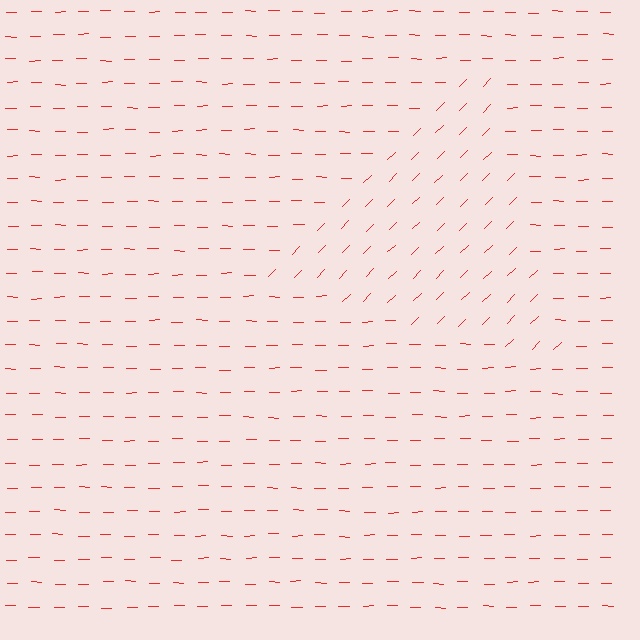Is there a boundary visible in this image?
Yes, there is a texture boundary formed by a change in line orientation.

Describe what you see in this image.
The image is filled with small red line segments. A triangle region in the image has lines oriented differently from the surrounding lines, creating a visible texture boundary.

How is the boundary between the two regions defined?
The boundary is defined purely by a change in line orientation (approximately 45 degrees difference). All lines are the same color and thickness.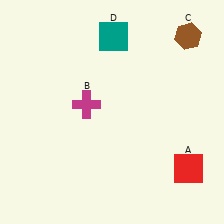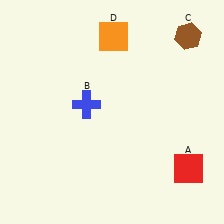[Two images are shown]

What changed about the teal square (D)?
In Image 1, D is teal. In Image 2, it changed to orange.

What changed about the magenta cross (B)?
In Image 1, B is magenta. In Image 2, it changed to blue.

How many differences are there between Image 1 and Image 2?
There are 2 differences between the two images.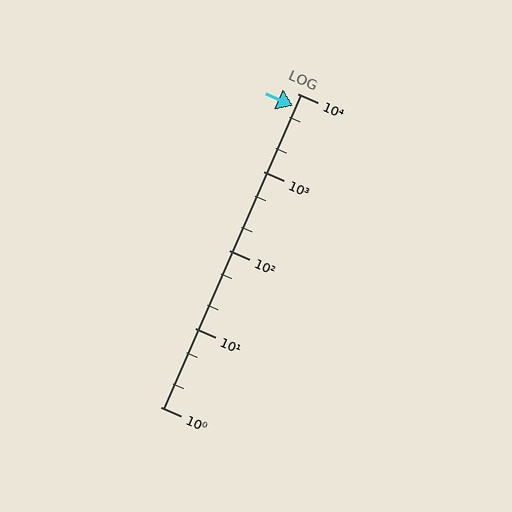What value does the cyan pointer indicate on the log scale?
The pointer indicates approximately 6900.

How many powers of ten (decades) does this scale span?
The scale spans 4 decades, from 1 to 10000.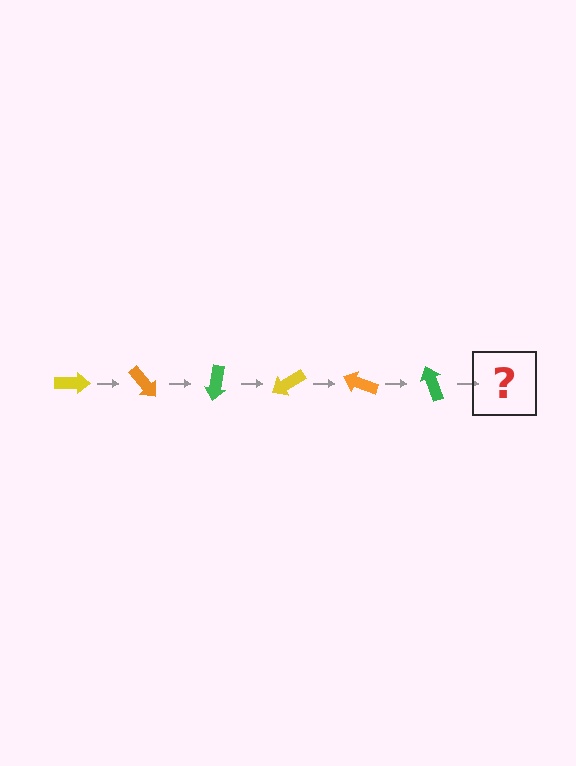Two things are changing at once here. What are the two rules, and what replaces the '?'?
The two rules are that it rotates 50 degrees each step and the color cycles through yellow, orange, and green. The '?' should be a yellow arrow, rotated 300 degrees from the start.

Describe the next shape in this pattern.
It should be a yellow arrow, rotated 300 degrees from the start.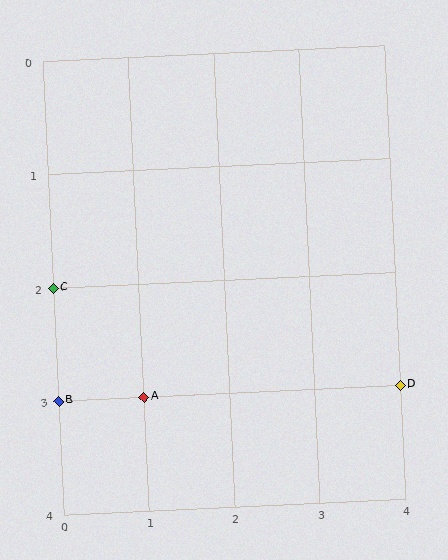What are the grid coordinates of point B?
Point B is at grid coordinates (0, 3).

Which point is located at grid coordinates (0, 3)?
Point B is at (0, 3).